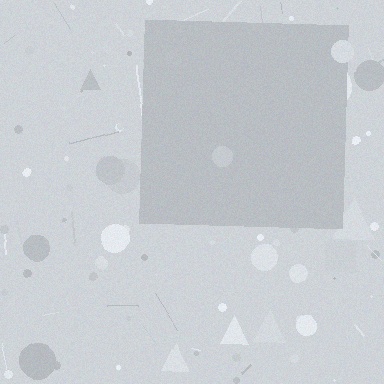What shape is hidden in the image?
A square is hidden in the image.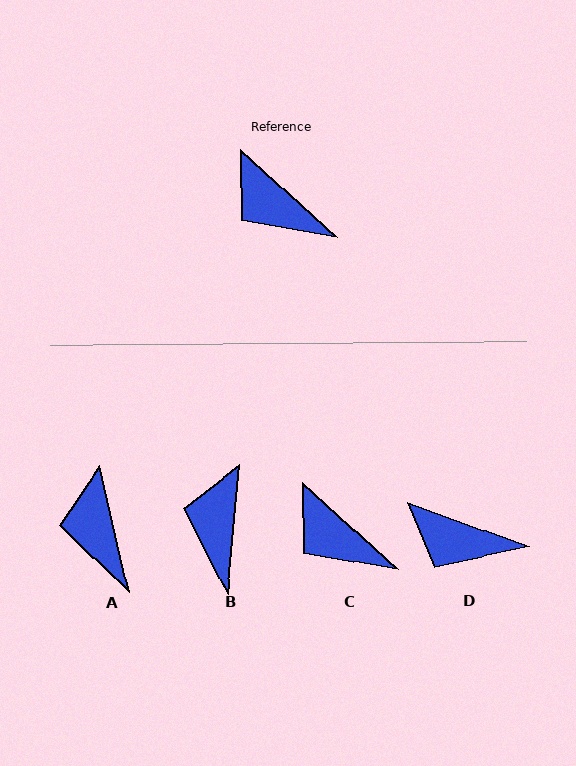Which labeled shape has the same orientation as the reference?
C.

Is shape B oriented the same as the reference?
No, it is off by about 53 degrees.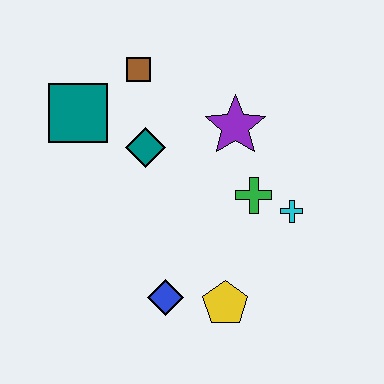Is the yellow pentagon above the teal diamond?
No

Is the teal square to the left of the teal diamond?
Yes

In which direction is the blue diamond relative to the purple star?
The blue diamond is below the purple star.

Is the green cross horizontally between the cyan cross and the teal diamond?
Yes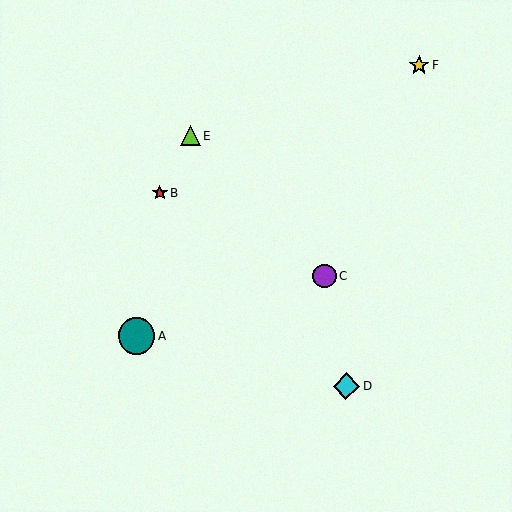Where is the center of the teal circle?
The center of the teal circle is at (137, 336).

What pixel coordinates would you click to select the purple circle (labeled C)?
Click at (324, 276) to select the purple circle C.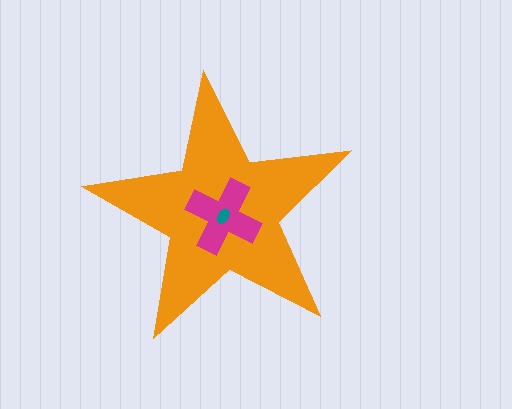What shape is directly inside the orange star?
The magenta cross.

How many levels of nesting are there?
3.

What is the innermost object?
The teal ellipse.